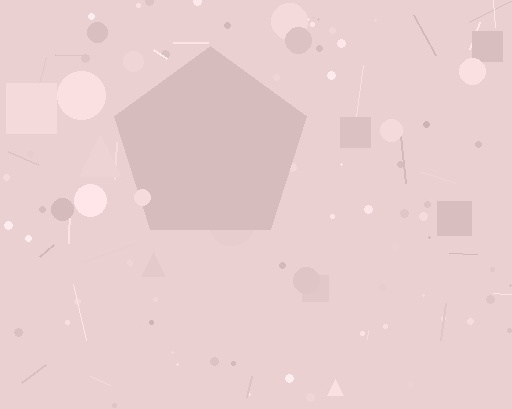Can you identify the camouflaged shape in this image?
The camouflaged shape is a pentagon.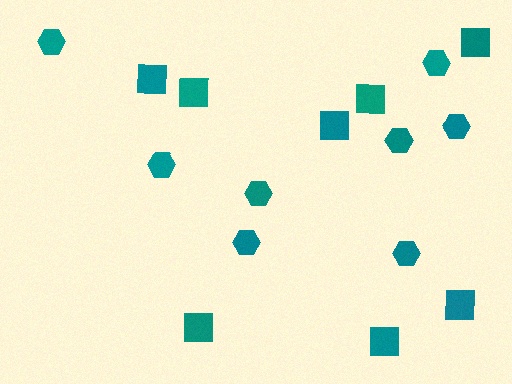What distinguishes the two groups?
There are 2 groups: one group of squares (8) and one group of hexagons (8).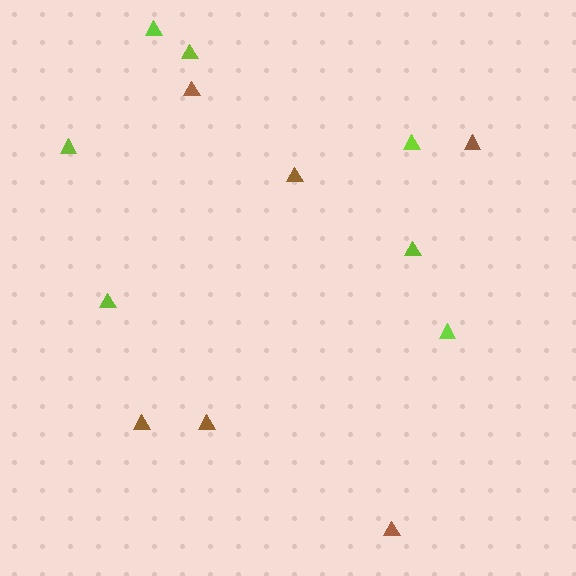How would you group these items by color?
There are 2 groups: one group of lime triangles (7) and one group of brown triangles (6).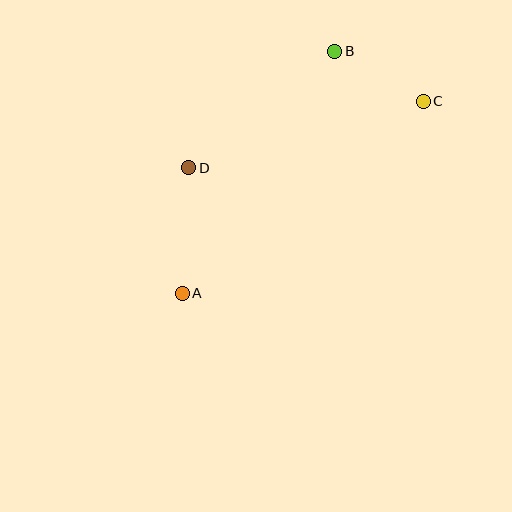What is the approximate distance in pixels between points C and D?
The distance between C and D is approximately 244 pixels.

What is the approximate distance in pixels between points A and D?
The distance between A and D is approximately 126 pixels.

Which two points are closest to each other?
Points B and C are closest to each other.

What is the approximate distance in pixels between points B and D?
The distance between B and D is approximately 187 pixels.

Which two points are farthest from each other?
Points A and C are farthest from each other.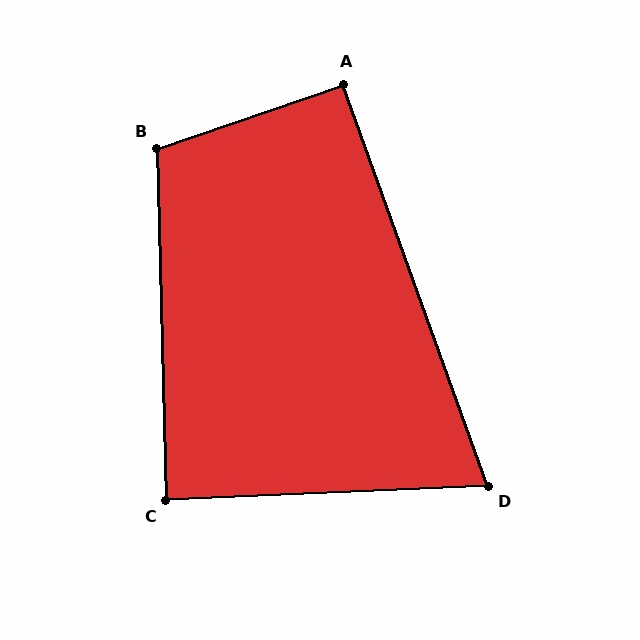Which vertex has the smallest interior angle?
D, at approximately 73 degrees.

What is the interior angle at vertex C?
Approximately 89 degrees (approximately right).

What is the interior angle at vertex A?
Approximately 91 degrees (approximately right).